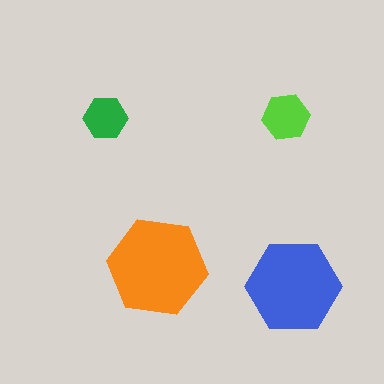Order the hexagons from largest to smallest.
the orange one, the blue one, the lime one, the green one.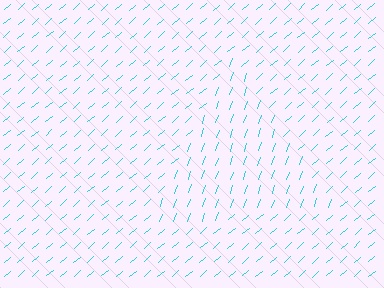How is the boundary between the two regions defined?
The boundary is defined purely by a change in line orientation (approximately 30 degrees difference). All lines are the same color and thickness.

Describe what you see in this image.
The image is filled with small cyan line segments. A triangle region in the image has lines oriented differently from the surrounding lines, creating a visible texture boundary.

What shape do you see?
I see a triangle.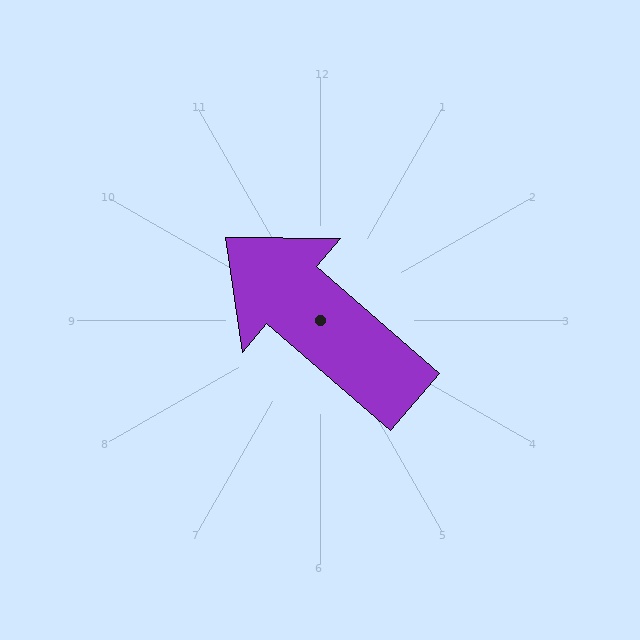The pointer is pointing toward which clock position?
Roughly 10 o'clock.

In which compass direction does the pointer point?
Northwest.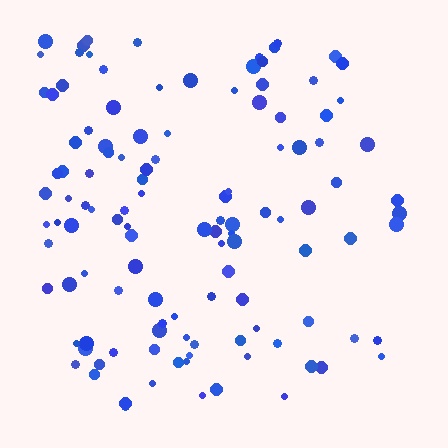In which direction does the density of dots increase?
From right to left, with the left side densest.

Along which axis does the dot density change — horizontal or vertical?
Horizontal.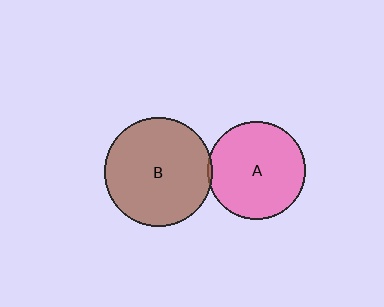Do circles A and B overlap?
Yes.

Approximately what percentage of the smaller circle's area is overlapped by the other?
Approximately 5%.